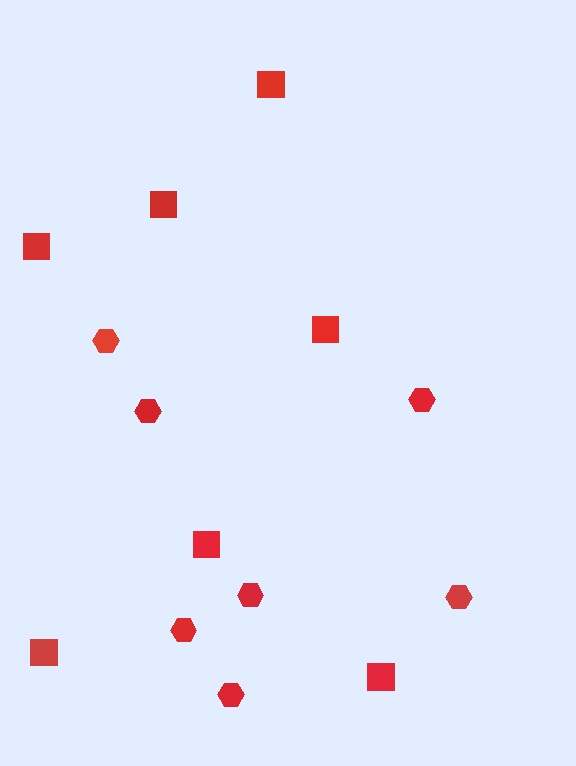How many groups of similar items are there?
There are 2 groups: one group of hexagons (7) and one group of squares (7).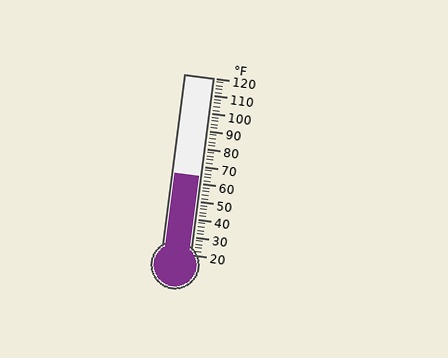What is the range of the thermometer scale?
The thermometer scale ranges from 20°F to 120°F.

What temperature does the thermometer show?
The thermometer shows approximately 64°F.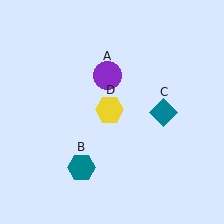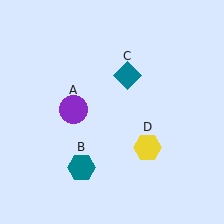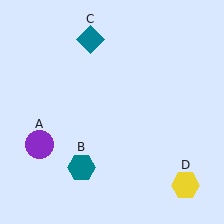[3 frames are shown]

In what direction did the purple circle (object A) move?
The purple circle (object A) moved down and to the left.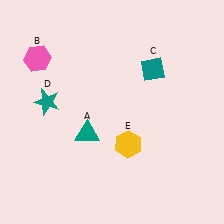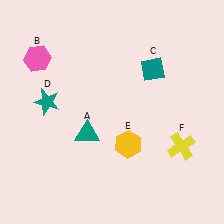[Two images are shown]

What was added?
A yellow cross (F) was added in Image 2.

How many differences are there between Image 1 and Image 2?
There is 1 difference between the two images.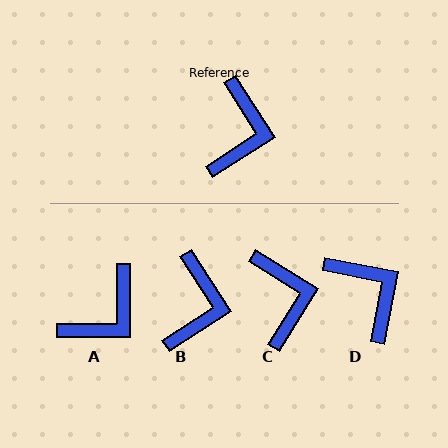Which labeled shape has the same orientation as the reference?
B.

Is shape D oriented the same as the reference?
No, it is off by about 46 degrees.